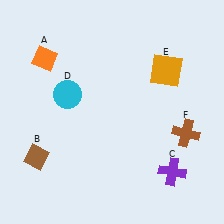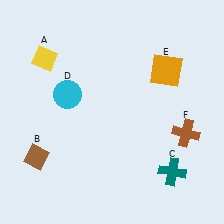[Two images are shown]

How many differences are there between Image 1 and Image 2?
There are 2 differences between the two images.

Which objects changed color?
A changed from orange to yellow. C changed from purple to teal.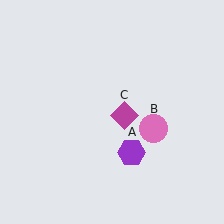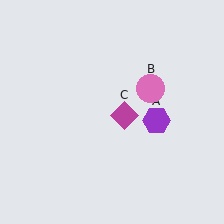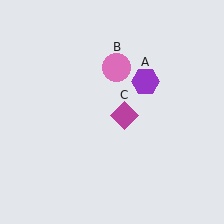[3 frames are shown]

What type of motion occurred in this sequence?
The purple hexagon (object A), pink circle (object B) rotated counterclockwise around the center of the scene.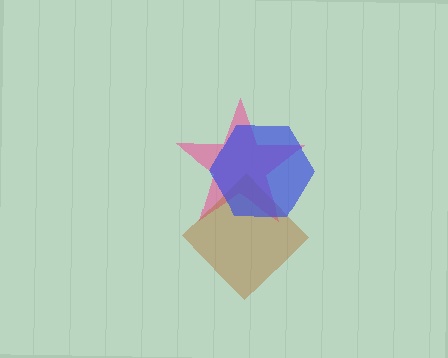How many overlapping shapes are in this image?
There are 3 overlapping shapes in the image.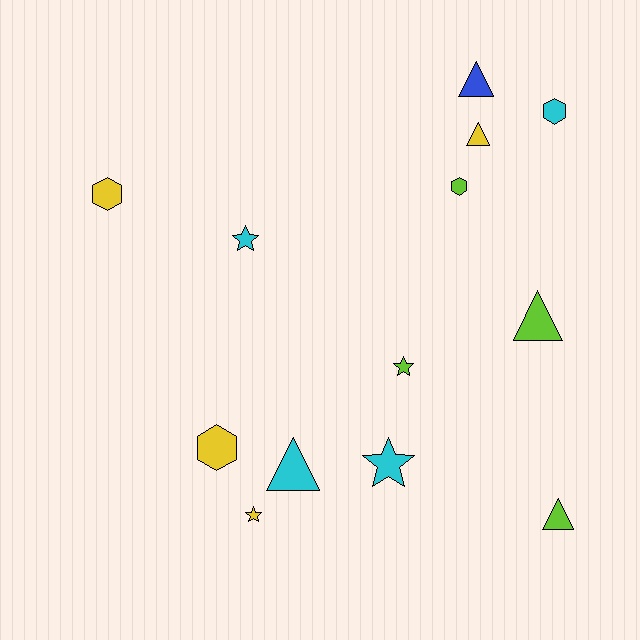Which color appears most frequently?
Cyan, with 4 objects.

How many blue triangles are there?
There is 1 blue triangle.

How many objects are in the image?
There are 13 objects.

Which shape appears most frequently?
Triangle, with 5 objects.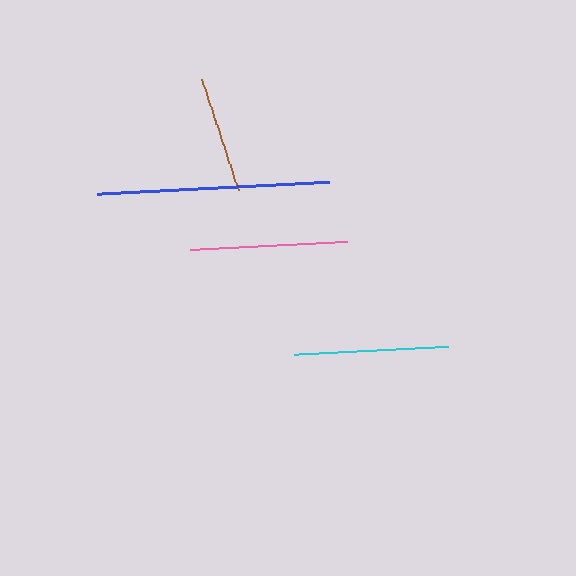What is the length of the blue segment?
The blue segment is approximately 232 pixels long.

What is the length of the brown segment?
The brown segment is approximately 117 pixels long.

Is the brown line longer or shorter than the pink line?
The pink line is longer than the brown line.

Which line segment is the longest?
The blue line is the longest at approximately 232 pixels.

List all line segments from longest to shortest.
From longest to shortest: blue, pink, cyan, brown.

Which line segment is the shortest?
The brown line is the shortest at approximately 117 pixels.